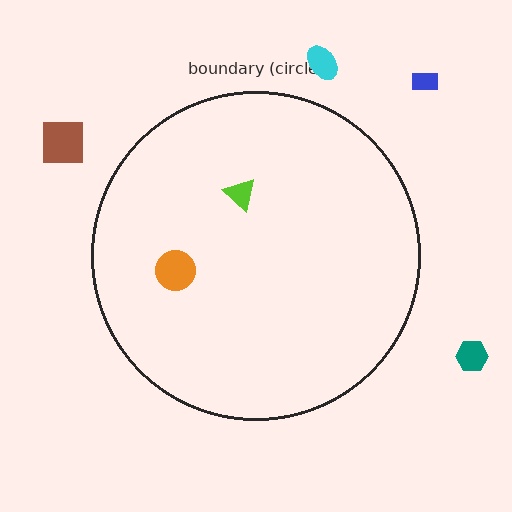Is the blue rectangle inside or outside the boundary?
Outside.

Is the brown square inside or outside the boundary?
Outside.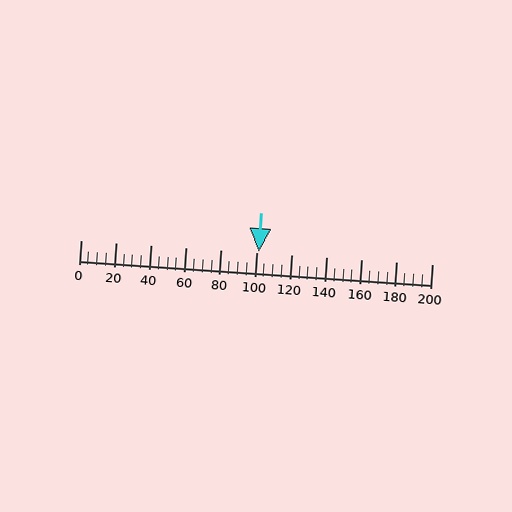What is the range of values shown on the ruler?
The ruler shows values from 0 to 200.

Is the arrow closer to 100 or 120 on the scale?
The arrow is closer to 100.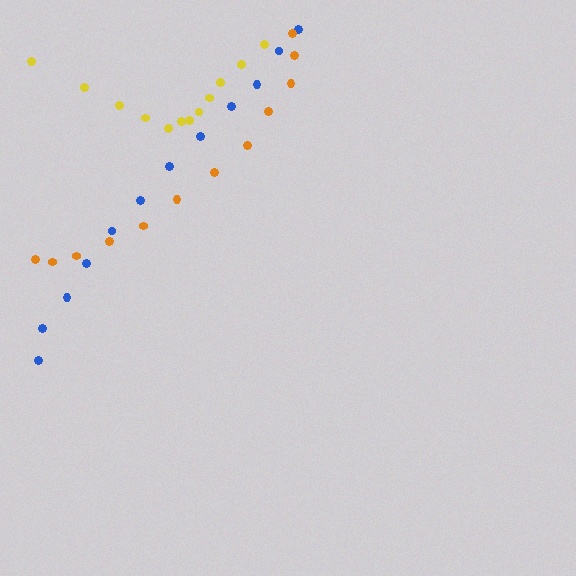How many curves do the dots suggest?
There are 3 distinct paths.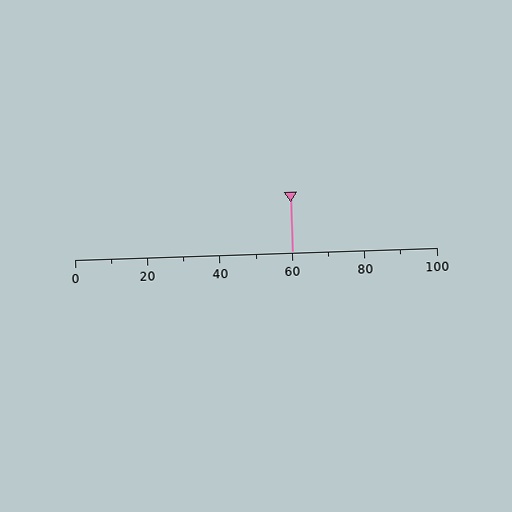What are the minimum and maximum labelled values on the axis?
The axis runs from 0 to 100.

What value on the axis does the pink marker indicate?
The marker indicates approximately 60.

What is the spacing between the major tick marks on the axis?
The major ticks are spaced 20 apart.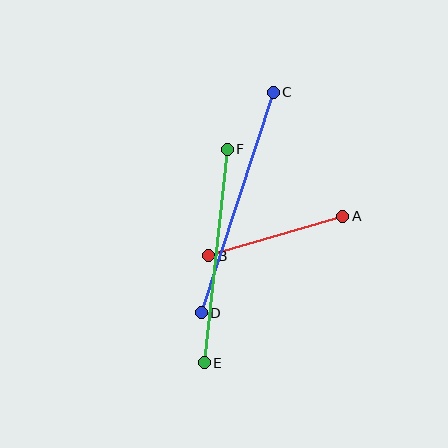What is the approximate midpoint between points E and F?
The midpoint is at approximately (216, 256) pixels.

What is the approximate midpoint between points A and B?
The midpoint is at approximately (276, 236) pixels.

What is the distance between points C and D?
The distance is approximately 232 pixels.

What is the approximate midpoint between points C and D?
The midpoint is at approximately (237, 203) pixels.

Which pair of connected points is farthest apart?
Points C and D are farthest apart.